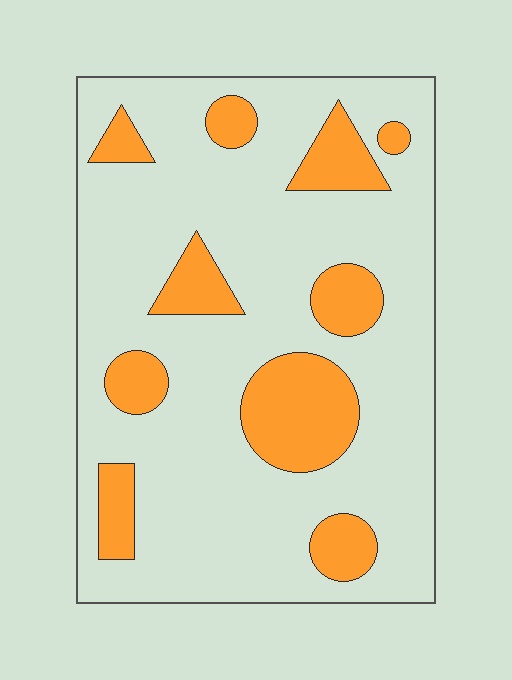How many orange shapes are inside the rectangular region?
10.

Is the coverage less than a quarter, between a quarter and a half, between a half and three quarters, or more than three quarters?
Less than a quarter.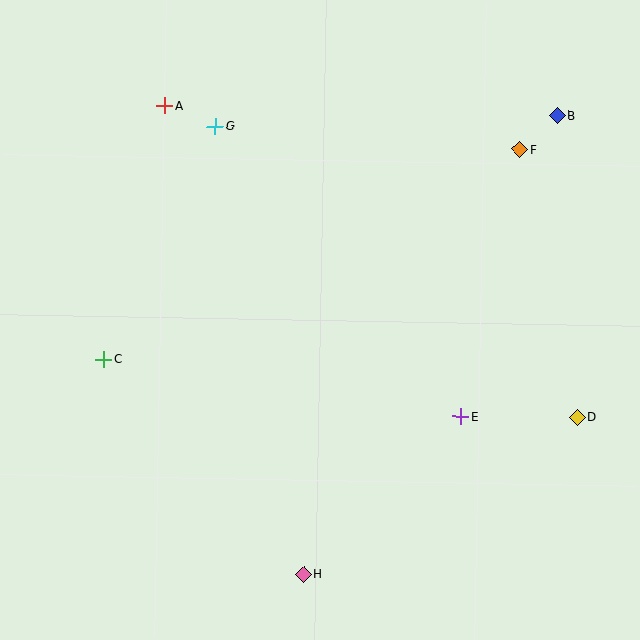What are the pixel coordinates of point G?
Point G is at (215, 126).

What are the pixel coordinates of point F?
Point F is at (520, 150).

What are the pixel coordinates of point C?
Point C is at (104, 359).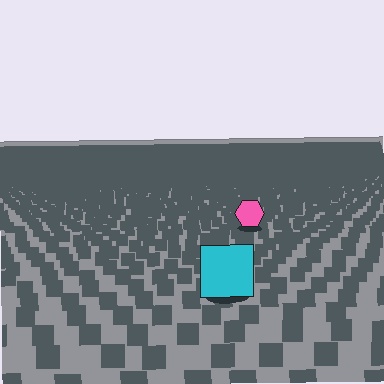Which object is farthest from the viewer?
The pink hexagon is farthest from the viewer. It appears smaller and the ground texture around it is denser.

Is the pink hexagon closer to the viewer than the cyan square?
No. The cyan square is closer — you can tell from the texture gradient: the ground texture is coarser near it.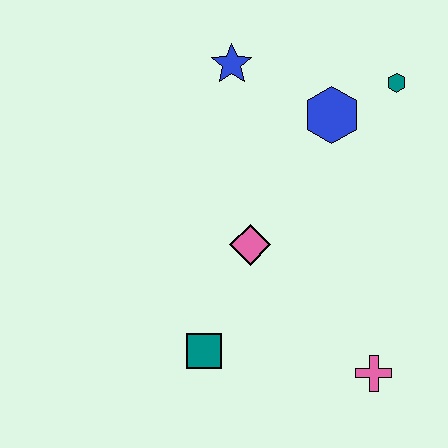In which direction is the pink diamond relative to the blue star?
The pink diamond is below the blue star.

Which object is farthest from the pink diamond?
The teal hexagon is farthest from the pink diamond.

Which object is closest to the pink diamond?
The teal square is closest to the pink diamond.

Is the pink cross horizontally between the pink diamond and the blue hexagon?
No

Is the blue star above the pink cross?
Yes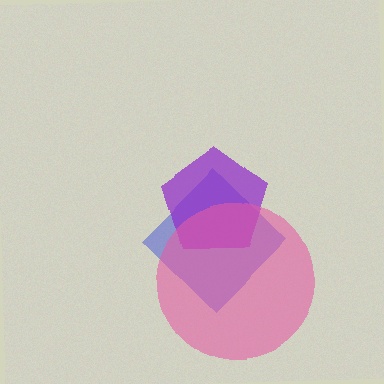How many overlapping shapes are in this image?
There are 3 overlapping shapes in the image.